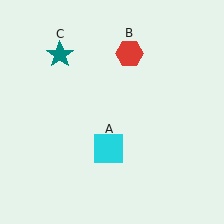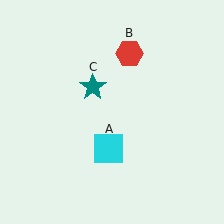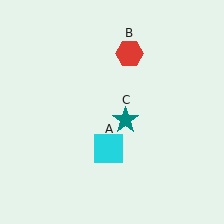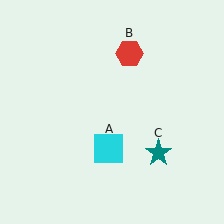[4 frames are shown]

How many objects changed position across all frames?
1 object changed position: teal star (object C).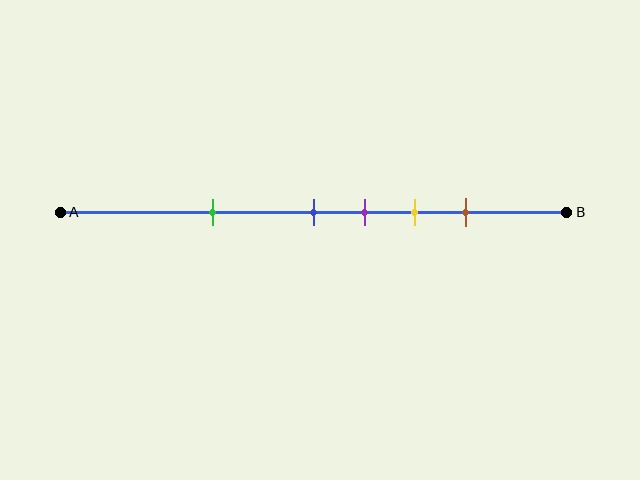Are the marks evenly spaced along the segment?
No, the marks are not evenly spaced.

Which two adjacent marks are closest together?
The blue and purple marks are the closest adjacent pair.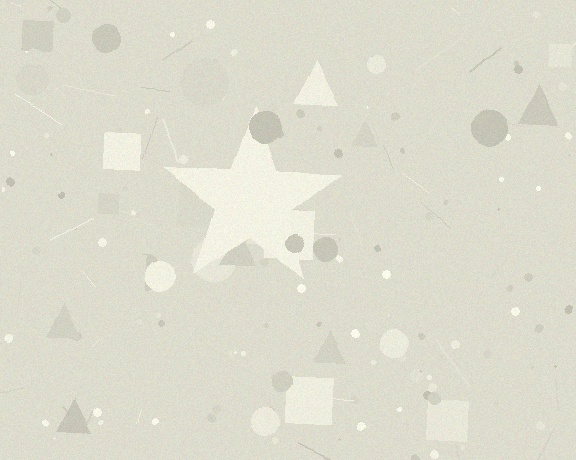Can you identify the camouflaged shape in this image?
The camouflaged shape is a star.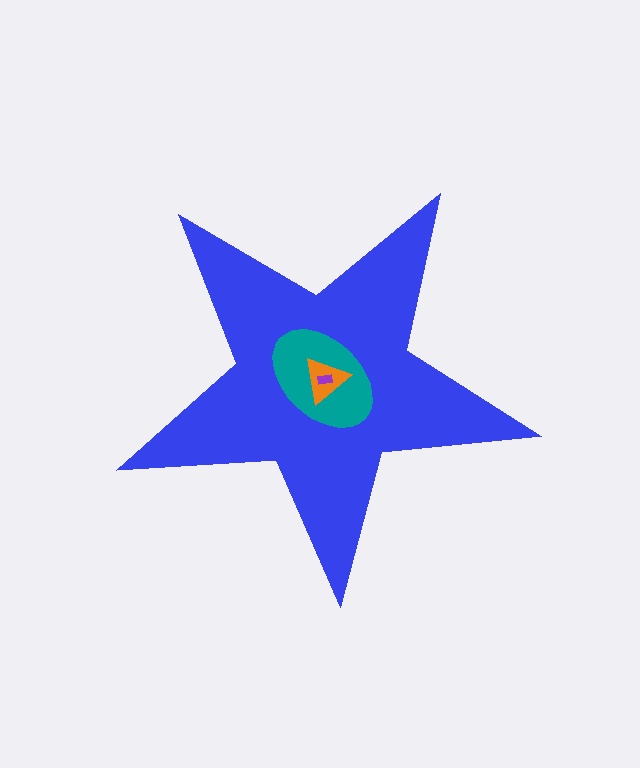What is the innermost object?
The purple rectangle.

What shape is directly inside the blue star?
The teal ellipse.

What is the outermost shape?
The blue star.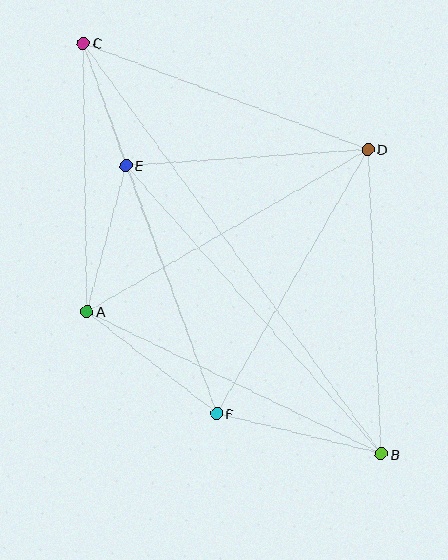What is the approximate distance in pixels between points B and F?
The distance between B and F is approximately 169 pixels.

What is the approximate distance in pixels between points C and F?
The distance between C and F is approximately 394 pixels.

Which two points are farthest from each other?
Points B and C are farthest from each other.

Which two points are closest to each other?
Points C and E are closest to each other.